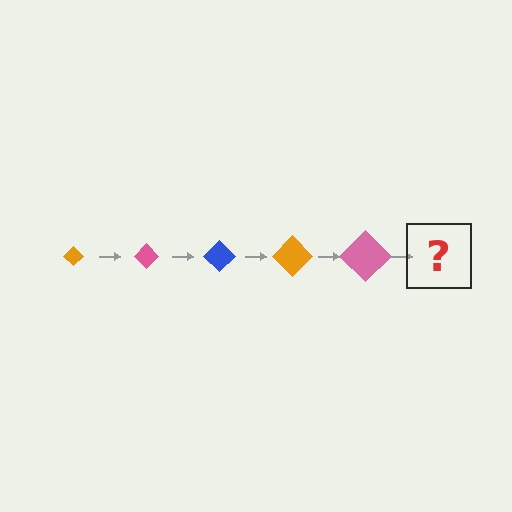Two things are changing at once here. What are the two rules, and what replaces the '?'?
The two rules are that the diamond grows larger each step and the color cycles through orange, pink, and blue. The '?' should be a blue diamond, larger than the previous one.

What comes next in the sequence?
The next element should be a blue diamond, larger than the previous one.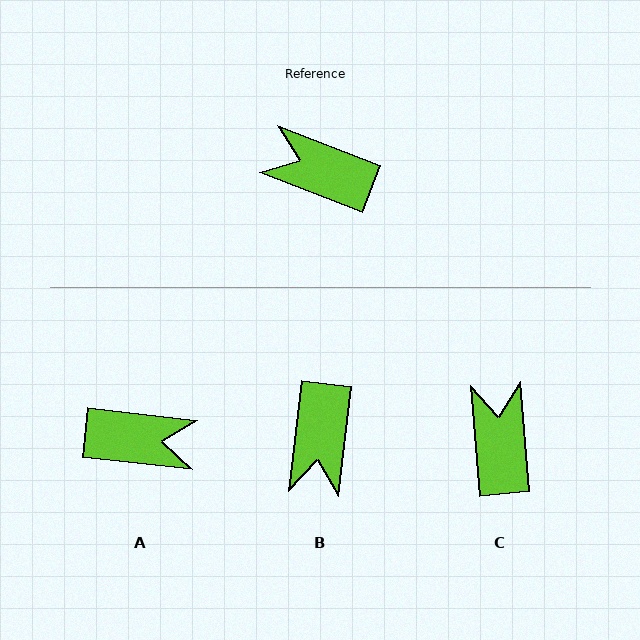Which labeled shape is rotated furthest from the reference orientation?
A, about 165 degrees away.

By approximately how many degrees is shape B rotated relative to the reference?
Approximately 105 degrees counter-clockwise.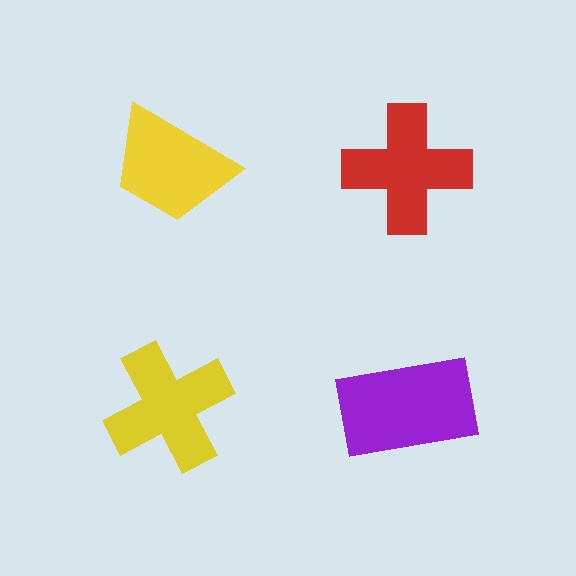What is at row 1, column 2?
A red cross.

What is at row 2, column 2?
A purple rectangle.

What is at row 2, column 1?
A yellow cross.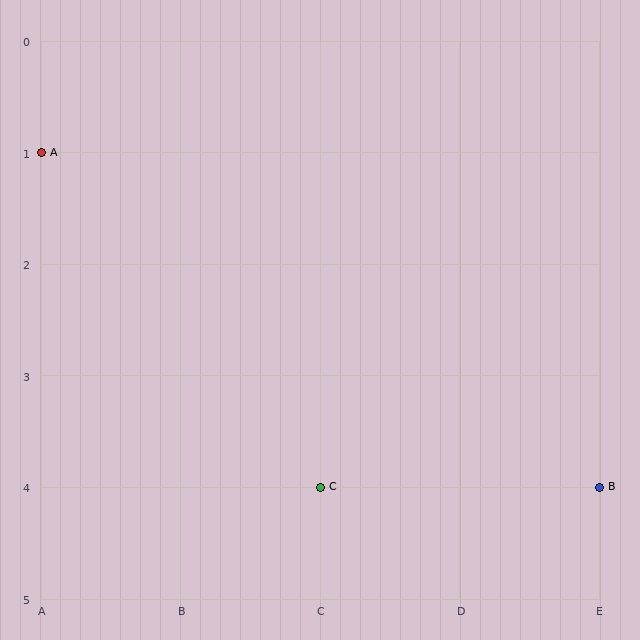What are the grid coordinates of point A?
Point A is at grid coordinates (A, 1).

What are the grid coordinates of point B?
Point B is at grid coordinates (E, 4).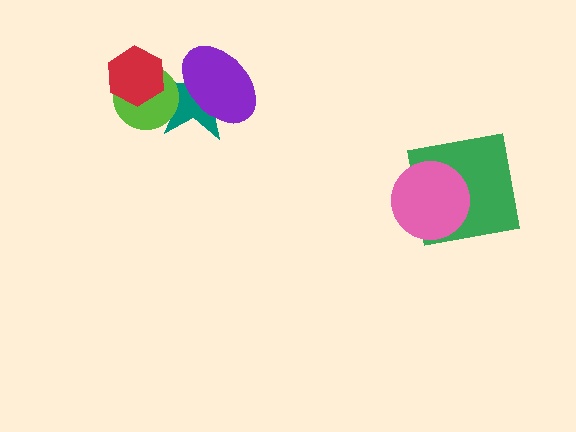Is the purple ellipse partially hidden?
No, no other shape covers it.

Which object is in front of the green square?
The pink circle is in front of the green square.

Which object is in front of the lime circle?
The red hexagon is in front of the lime circle.